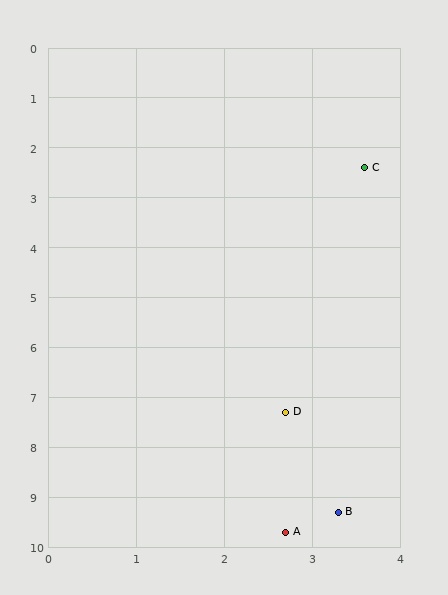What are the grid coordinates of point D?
Point D is at approximately (2.7, 7.3).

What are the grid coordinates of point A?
Point A is at approximately (2.7, 9.7).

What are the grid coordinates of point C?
Point C is at approximately (3.6, 2.4).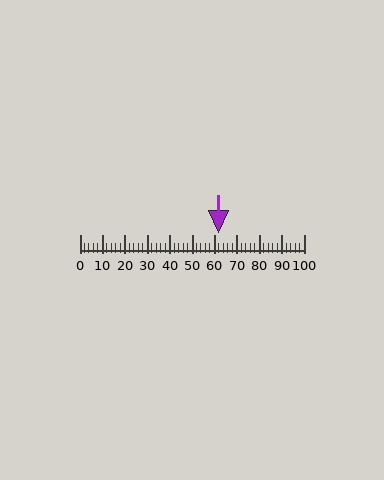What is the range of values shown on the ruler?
The ruler shows values from 0 to 100.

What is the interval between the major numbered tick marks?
The major tick marks are spaced 10 units apart.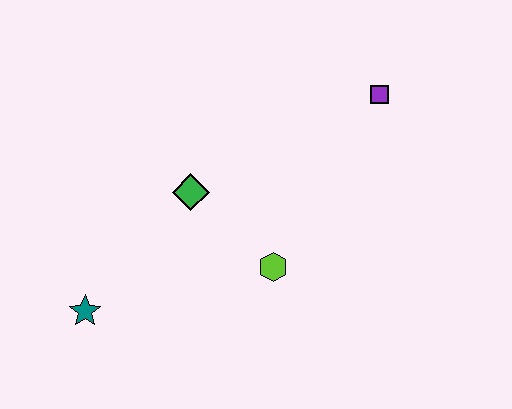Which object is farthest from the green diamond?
The purple square is farthest from the green diamond.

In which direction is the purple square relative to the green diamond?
The purple square is to the right of the green diamond.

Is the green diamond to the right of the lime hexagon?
No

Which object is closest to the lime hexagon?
The green diamond is closest to the lime hexagon.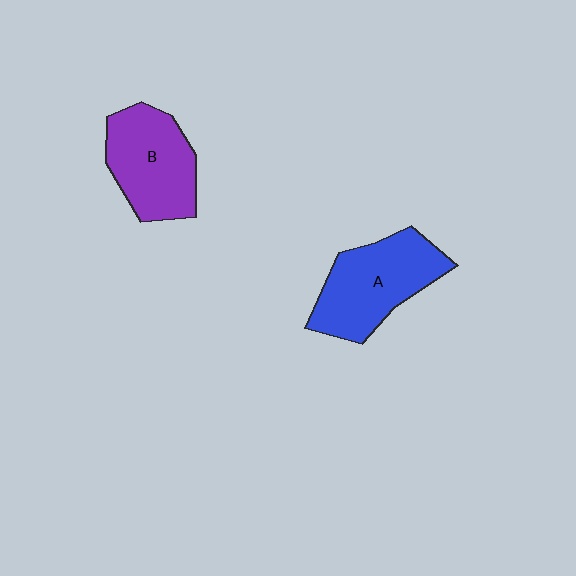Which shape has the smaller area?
Shape B (purple).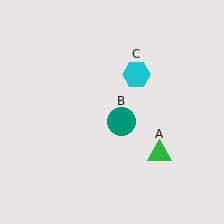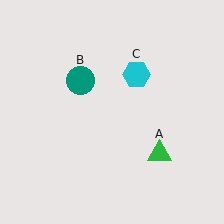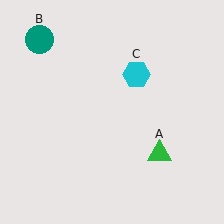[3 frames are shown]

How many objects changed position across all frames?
1 object changed position: teal circle (object B).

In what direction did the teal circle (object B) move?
The teal circle (object B) moved up and to the left.